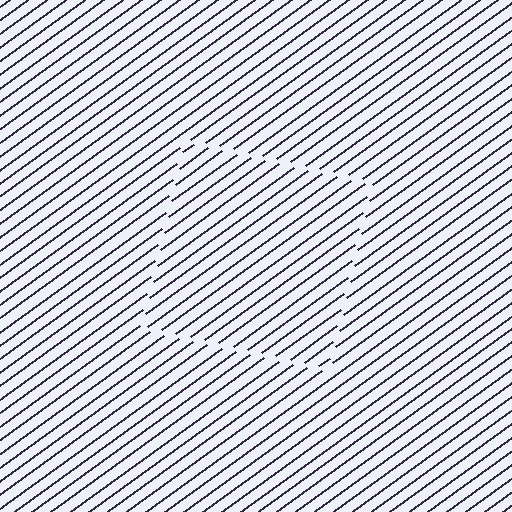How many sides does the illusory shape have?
4 sides — the line-ends trace a square.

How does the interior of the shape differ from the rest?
The interior of the shape contains the same grating, shifted by half a period — the contour is defined by the phase discontinuity where line-ends from the inner and outer gratings abut.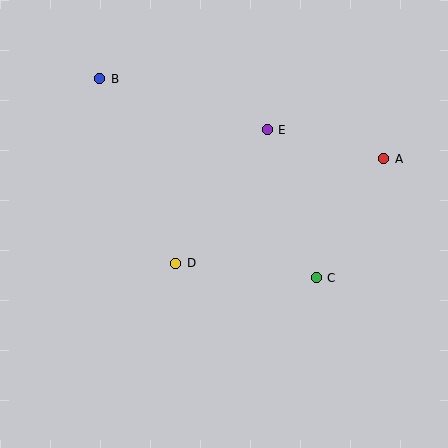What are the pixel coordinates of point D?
Point D is at (176, 263).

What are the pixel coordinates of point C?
Point C is at (316, 278).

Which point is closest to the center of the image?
Point D at (176, 263) is closest to the center.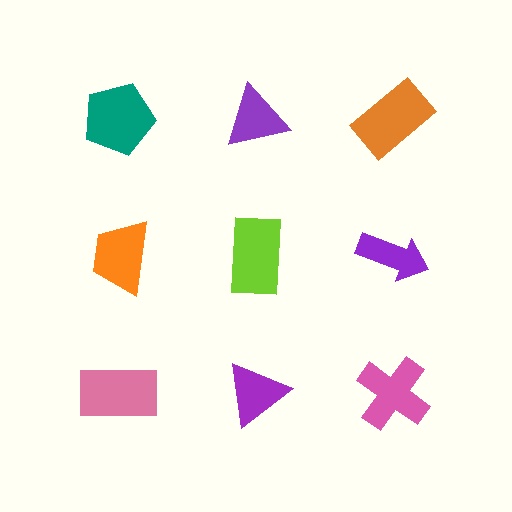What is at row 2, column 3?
A purple arrow.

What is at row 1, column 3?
An orange rectangle.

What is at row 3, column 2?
A purple triangle.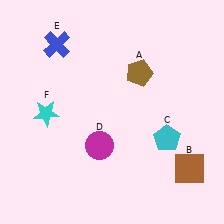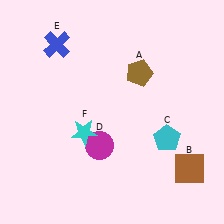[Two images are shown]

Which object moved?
The cyan star (F) moved right.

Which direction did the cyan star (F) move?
The cyan star (F) moved right.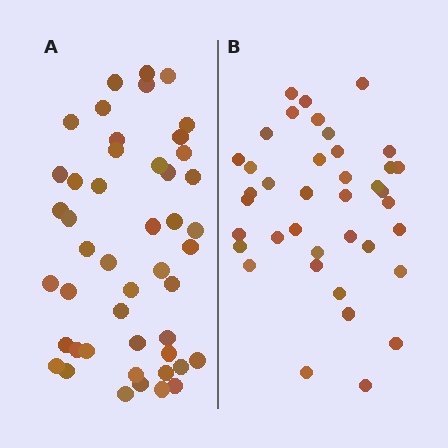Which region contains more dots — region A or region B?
Region A (the left region) has more dots.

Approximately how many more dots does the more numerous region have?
Region A has roughly 8 or so more dots than region B.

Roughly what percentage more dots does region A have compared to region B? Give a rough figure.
About 20% more.